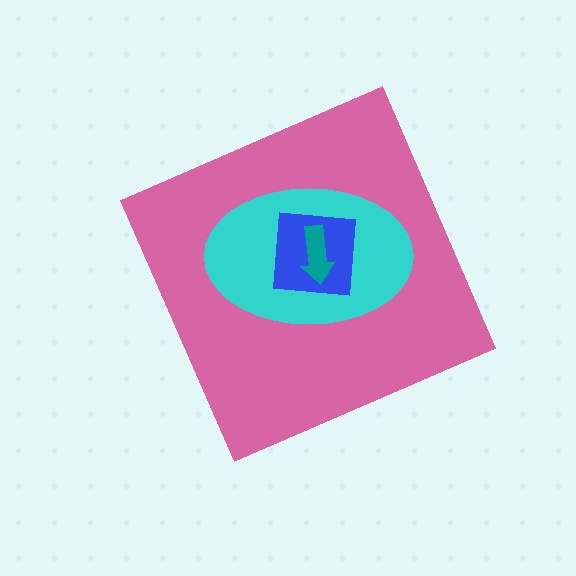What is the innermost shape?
The teal arrow.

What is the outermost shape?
The pink diamond.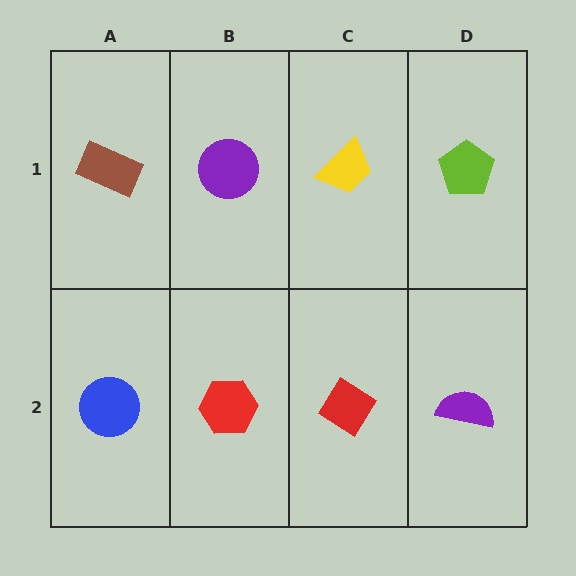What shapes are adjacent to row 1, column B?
A red hexagon (row 2, column B), a brown rectangle (row 1, column A), a yellow trapezoid (row 1, column C).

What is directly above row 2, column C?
A yellow trapezoid.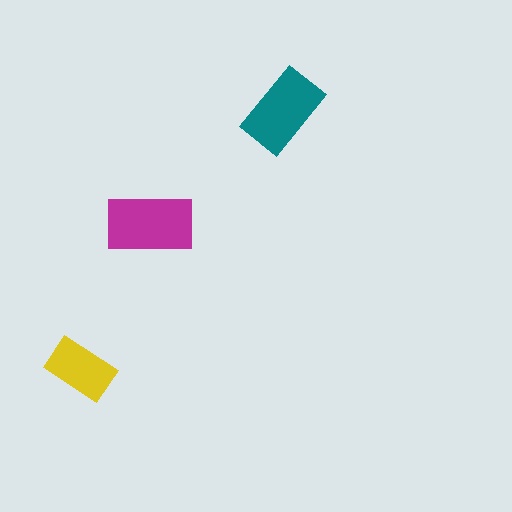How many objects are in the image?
There are 3 objects in the image.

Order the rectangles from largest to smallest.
the magenta one, the teal one, the yellow one.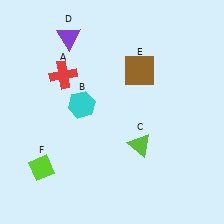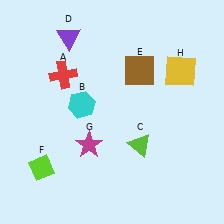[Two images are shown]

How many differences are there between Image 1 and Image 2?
There are 2 differences between the two images.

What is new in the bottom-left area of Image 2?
A magenta star (G) was added in the bottom-left area of Image 2.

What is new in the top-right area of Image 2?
A yellow square (H) was added in the top-right area of Image 2.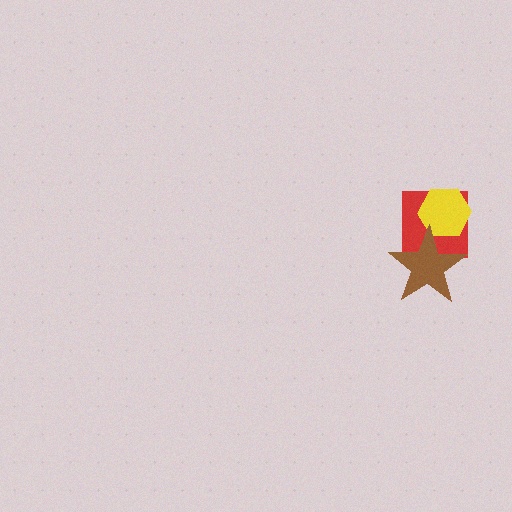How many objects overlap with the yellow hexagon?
2 objects overlap with the yellow hexagon.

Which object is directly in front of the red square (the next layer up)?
The yellow hexagon is directly in front of the red square.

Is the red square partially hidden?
Yes, it is partially covered by another shape.